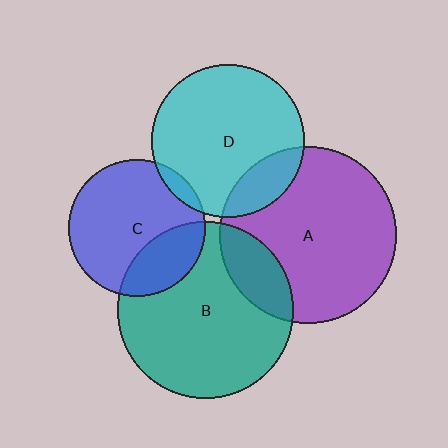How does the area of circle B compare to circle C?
Approximately 1.7 times.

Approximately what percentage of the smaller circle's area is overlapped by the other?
Approximately 25%.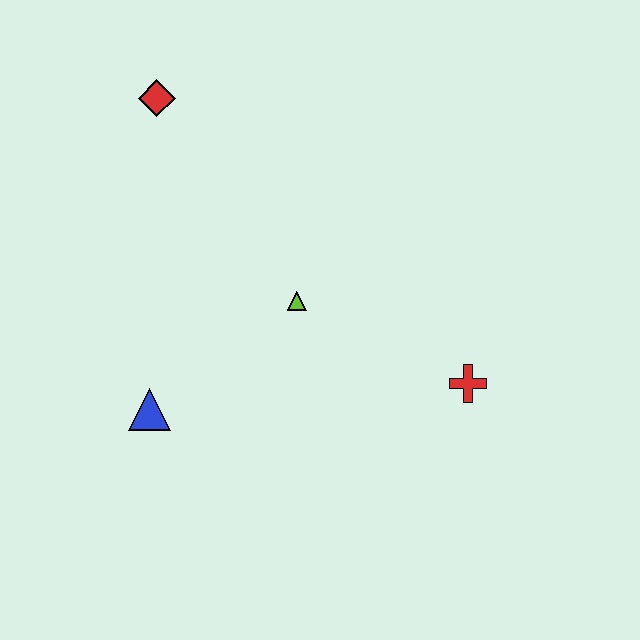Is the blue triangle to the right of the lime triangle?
No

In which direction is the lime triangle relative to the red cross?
The lime triangle is to the left of the red cross.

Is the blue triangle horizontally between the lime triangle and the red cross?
No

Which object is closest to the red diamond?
The lime triangle is closest to the red diamond.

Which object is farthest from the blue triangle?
The red cross is farthest from the blue triangle.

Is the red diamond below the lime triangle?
No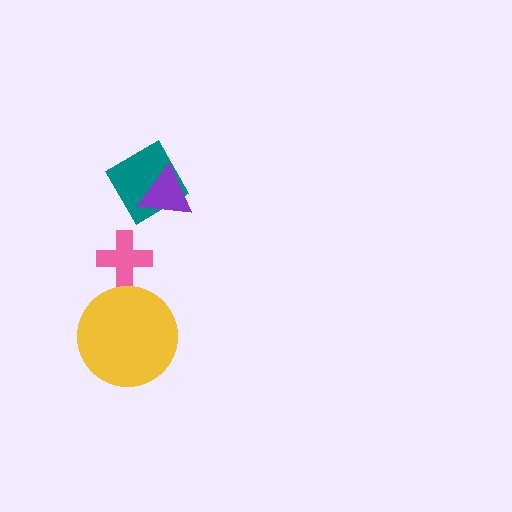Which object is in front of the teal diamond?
The purple triangle is in front of the teal diamond.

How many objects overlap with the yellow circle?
0 objects overlap with the yellow circle.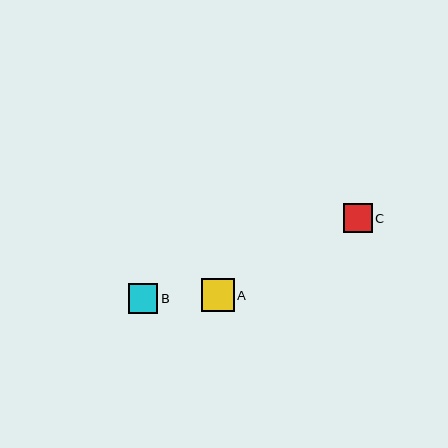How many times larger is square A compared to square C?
Square A is approximately 1.1 times the size of square C.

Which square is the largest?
Square A is the largest with a size of approximately 33 pixels.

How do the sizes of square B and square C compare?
Square B and square C are approximately the same size.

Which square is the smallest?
Square C is the smallest with a size of approximately 29 pixels.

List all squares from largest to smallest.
From largest to smallest: A, B, C.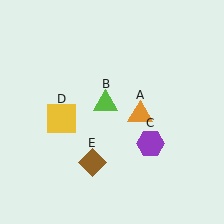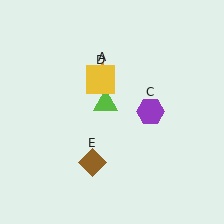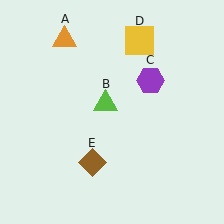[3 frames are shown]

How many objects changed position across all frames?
3 objects changed position: orange triangle (object A), purple hexagon (object C), yellow square (object D).